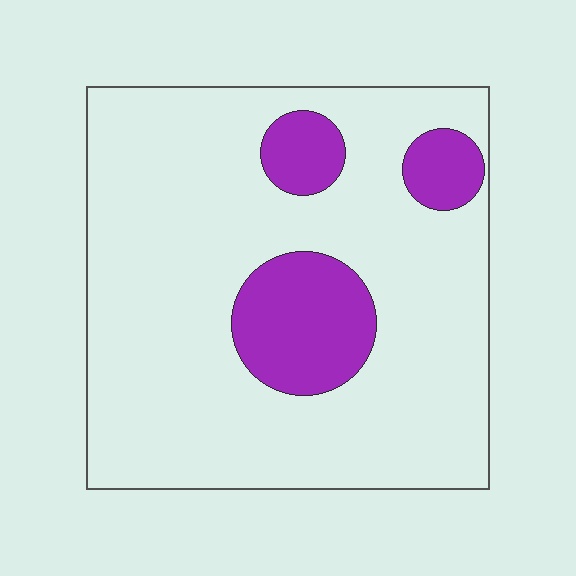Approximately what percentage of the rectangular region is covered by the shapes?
Approximately 15%.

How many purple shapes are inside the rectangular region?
3.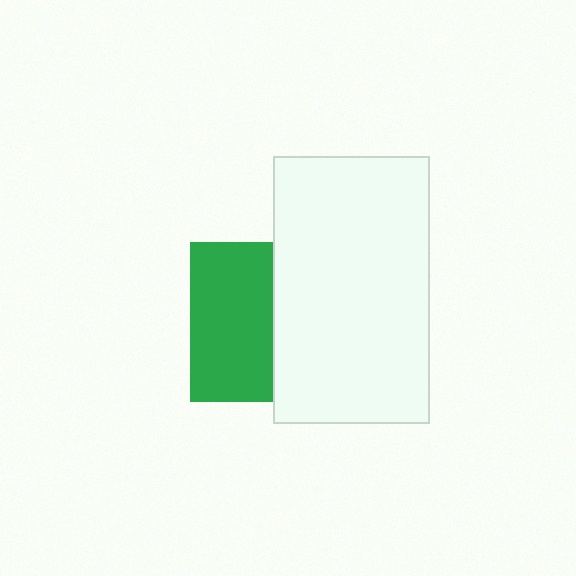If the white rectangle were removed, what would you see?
You would see the complete green square.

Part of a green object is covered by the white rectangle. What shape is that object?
It is a square.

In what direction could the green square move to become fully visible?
The green square could move left. That would shift it out from behind the white rectangle entirely.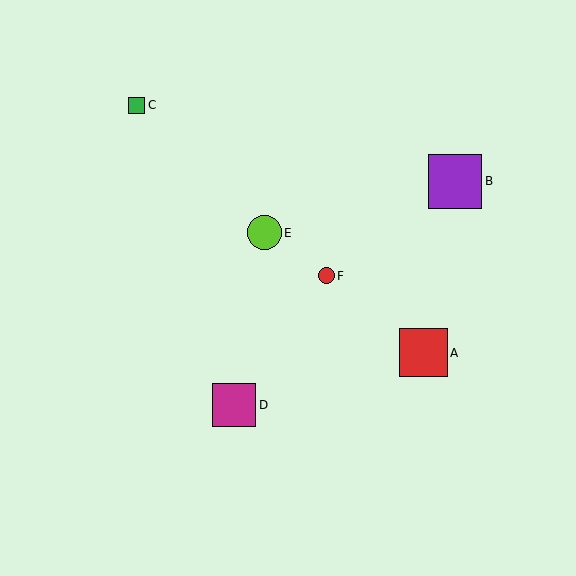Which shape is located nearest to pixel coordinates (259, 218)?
The lime circle (labeled E) at (264, 233) is nearest to that location.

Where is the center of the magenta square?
The center of the magenta square is at (234, 405).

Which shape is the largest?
The purple square (labeled B) is the largest.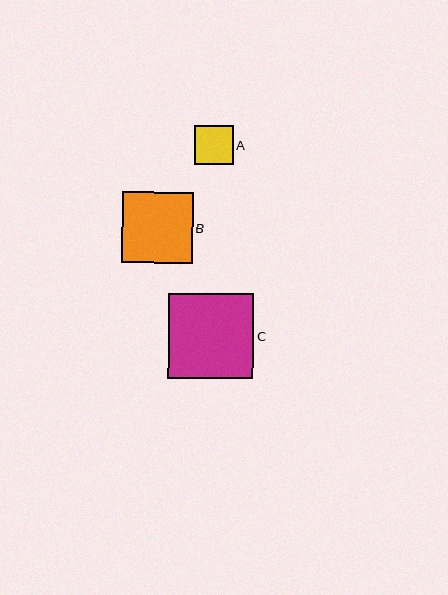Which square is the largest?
Square C is the largest with a size of approximately 86 pixels.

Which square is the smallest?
Square A is the smallest with a size of approximately 39 pixels.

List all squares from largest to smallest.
From largest to smallest: C, B, A.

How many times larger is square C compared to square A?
Square C is approximately 2.2 times the size of square A.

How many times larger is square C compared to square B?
Square C is approximately 1.2 times the size of square B.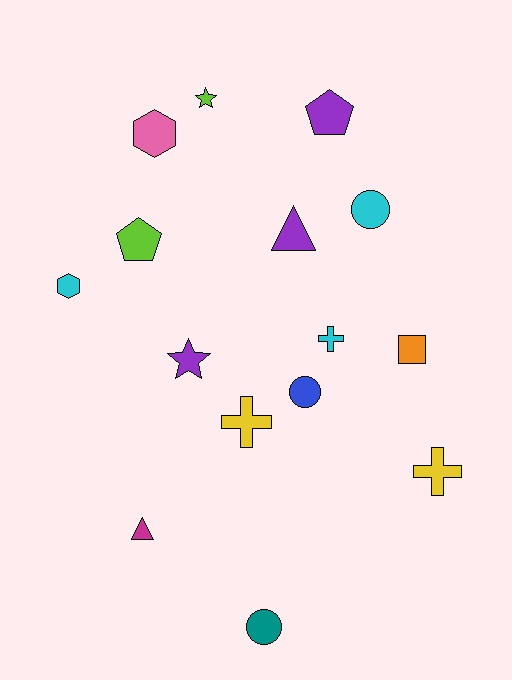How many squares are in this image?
There is 1 square.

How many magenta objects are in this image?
There is 1 magenta object.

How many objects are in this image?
There are 15 objects.